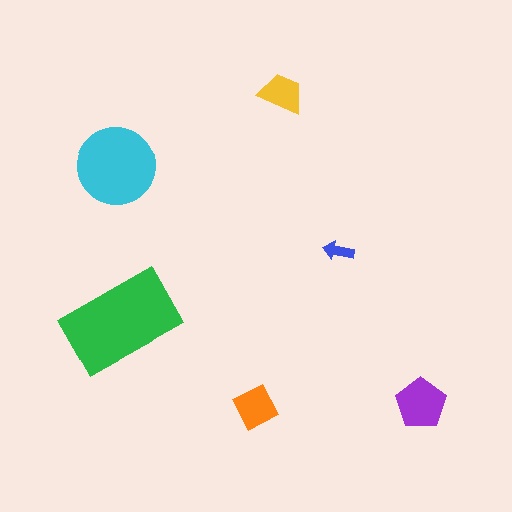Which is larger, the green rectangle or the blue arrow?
The green rectangle.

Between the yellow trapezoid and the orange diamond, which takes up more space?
The orange diamond.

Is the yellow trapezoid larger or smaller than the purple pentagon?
Smaller.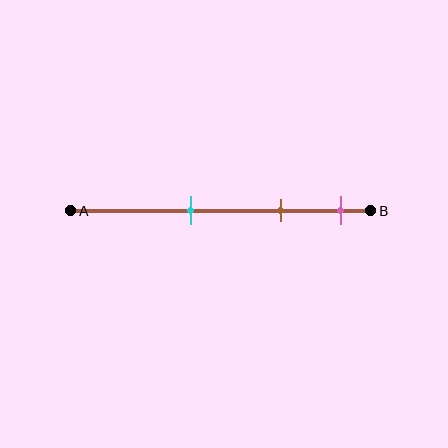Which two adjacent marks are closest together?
The brown and pink marks are the closest adjacent pair.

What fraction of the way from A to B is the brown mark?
The brown mark is approximately 70% (0.7) of the way from A to B.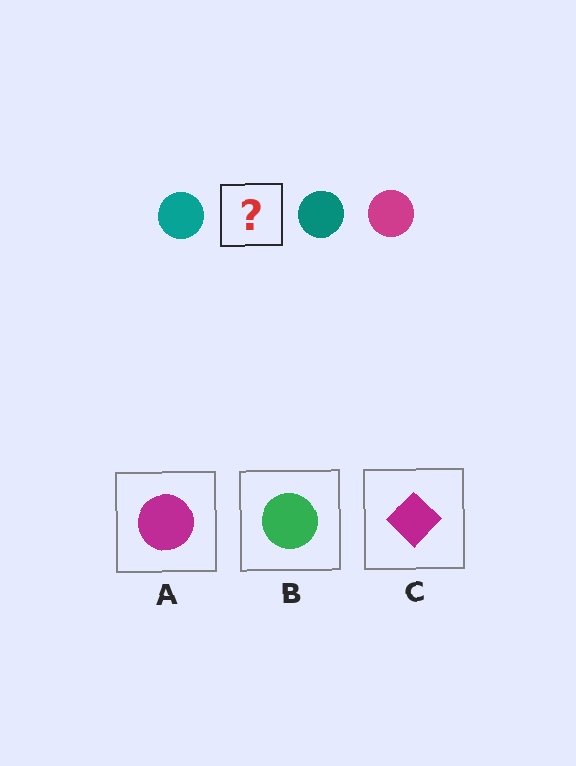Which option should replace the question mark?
Option A.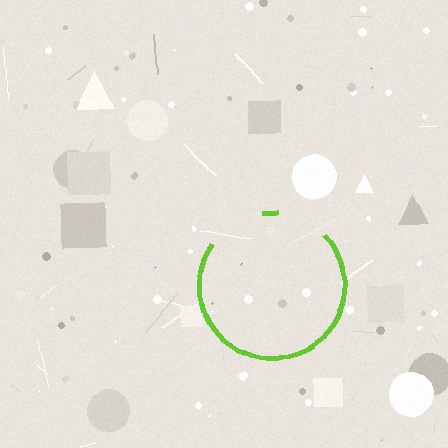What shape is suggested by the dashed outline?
The dashed outline suggests a circle.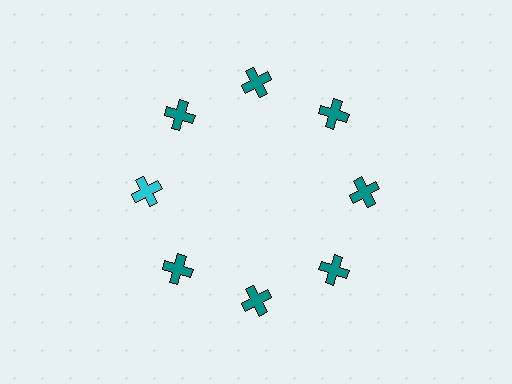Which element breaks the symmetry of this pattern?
The cyan cross at roughly the 9 o'clock position breaks the symmetry. All other shapes are teal crosses.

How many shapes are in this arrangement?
There are 8 shapes arranged in a ring pattern.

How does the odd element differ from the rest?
It has a different color: cyan instead of teal.